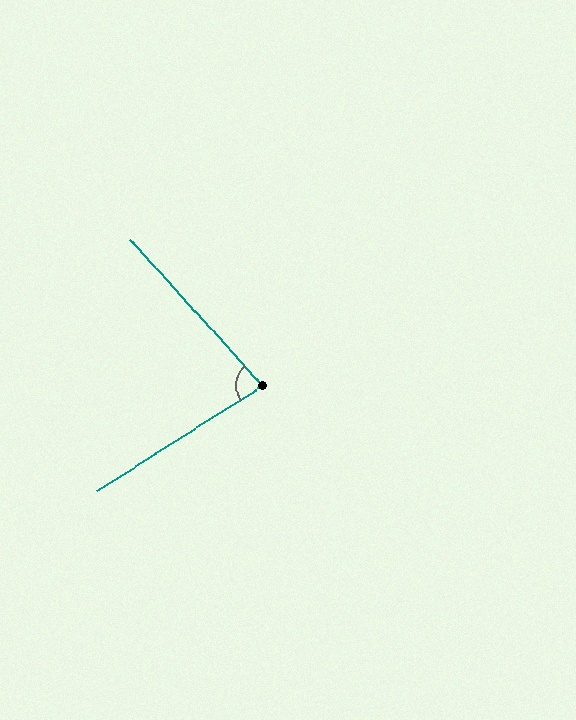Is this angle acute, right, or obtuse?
It is acute.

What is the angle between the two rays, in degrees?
Approximately 80 degrees.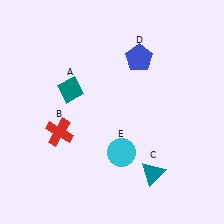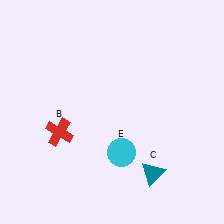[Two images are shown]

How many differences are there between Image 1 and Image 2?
There are 2 differences between the two images.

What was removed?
The blue pentagon (D), the teal diamond (A) were removed in Image 2.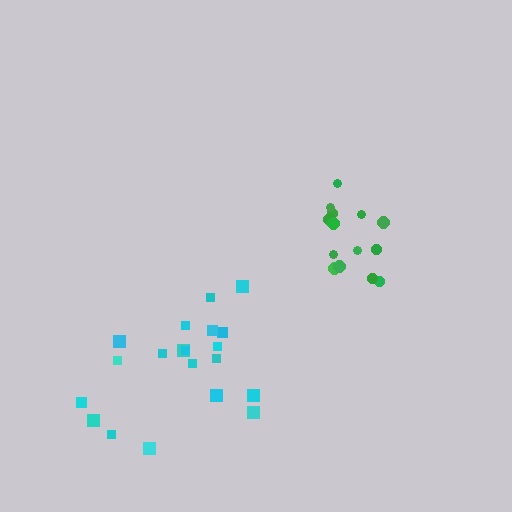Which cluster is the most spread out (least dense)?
Cyan.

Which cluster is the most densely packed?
Green.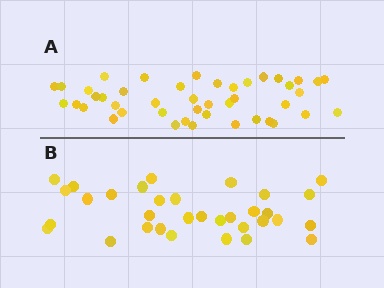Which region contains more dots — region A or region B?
Region A (the top region) has more dots.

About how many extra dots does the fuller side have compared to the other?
Region A has roughly 12 or so more dots than region B.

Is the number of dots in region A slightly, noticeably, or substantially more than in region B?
Region A has noticeably more, but not dramatically so. The ratio is roughly 1.3 to 1.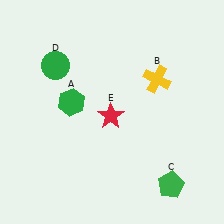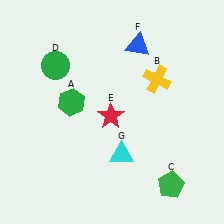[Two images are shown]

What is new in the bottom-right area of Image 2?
A cyan triangle (G) was added in the bottom-right area of Image 2.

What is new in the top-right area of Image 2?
A blue triangle (F) was added in the top-right area of Image 2.